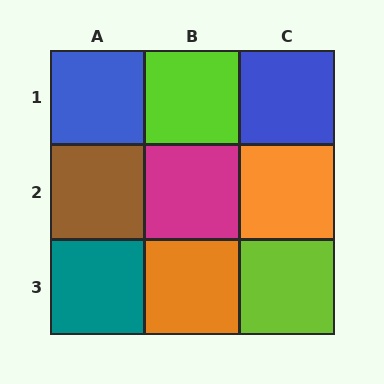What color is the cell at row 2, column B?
Magenta.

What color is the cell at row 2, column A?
Brown.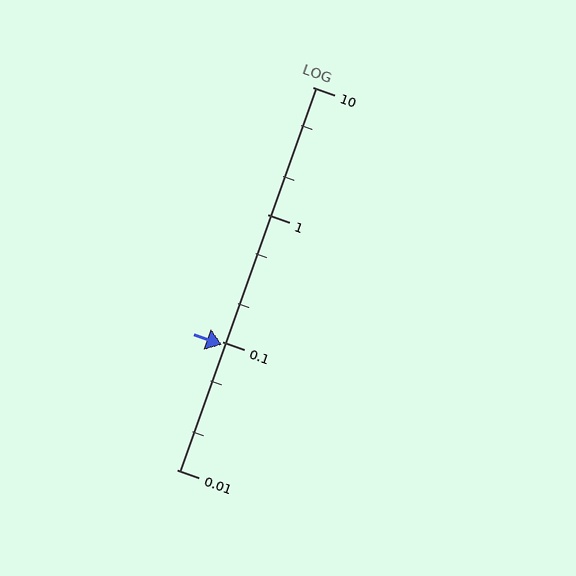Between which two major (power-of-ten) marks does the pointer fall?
The pointer is between 0.01 and 0.1.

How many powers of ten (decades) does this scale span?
The scale spans 3 decades, from 0.01 to 10.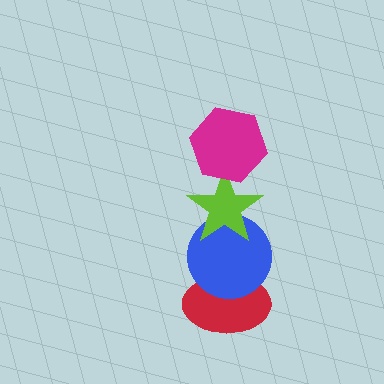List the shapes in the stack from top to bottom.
From top to bottom: the magenta hexagon, the lime star, the blue circle, the red ellipse.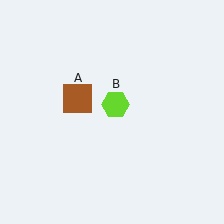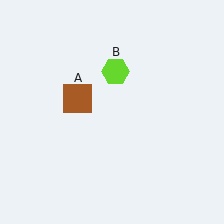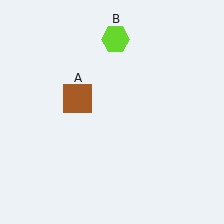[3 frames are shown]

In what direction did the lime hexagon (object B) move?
The lime hexagon (object B) moved up.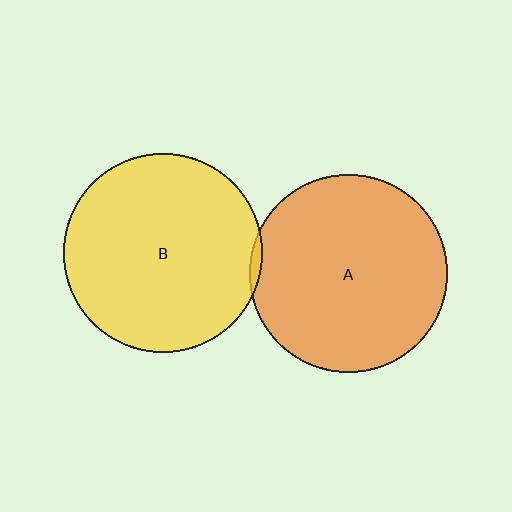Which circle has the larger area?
Circle A (orange).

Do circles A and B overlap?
Yes.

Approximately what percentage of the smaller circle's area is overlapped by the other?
Approximately 5%.